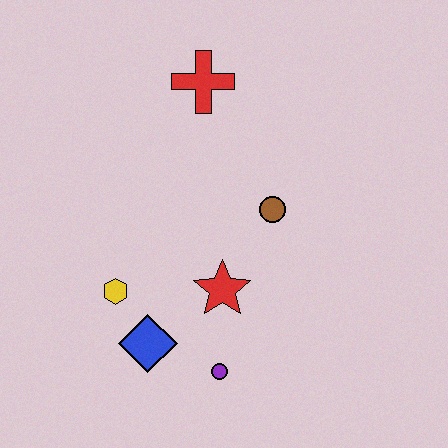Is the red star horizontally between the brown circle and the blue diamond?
Yes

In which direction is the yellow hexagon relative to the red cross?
The yellow hexagon is below the red cross.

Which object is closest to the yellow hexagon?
The blue diamond is closest to the yellow hexagon.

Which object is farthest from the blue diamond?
The red cross is farthest from the blue diamond.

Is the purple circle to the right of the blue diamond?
Yes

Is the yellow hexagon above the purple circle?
Yes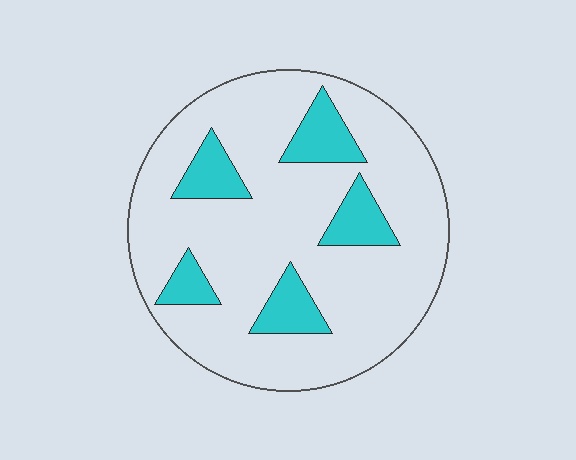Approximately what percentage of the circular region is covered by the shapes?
Approximately 20%.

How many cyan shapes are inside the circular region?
5.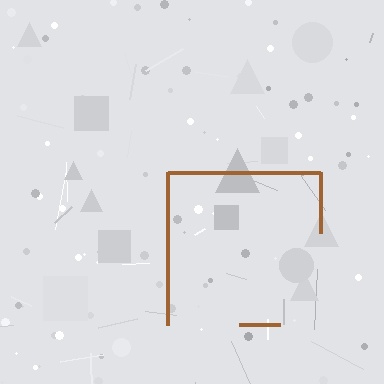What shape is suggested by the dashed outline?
The dashed outline suggests a square.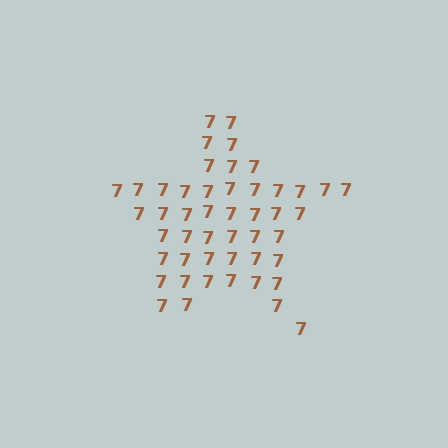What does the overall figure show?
The overall figure shows a star.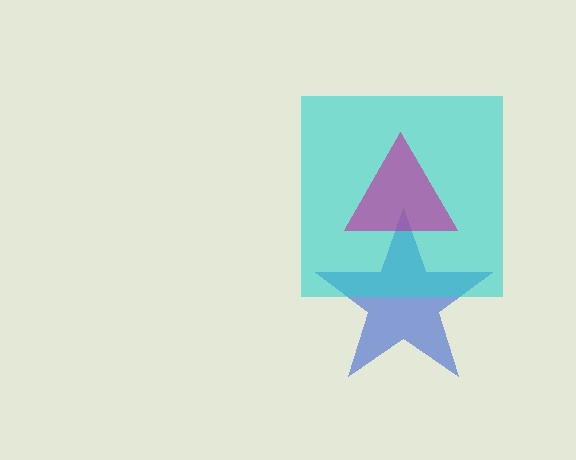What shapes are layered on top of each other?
The layered shapes are: a blue star, a cyan square, a magenta triangle.